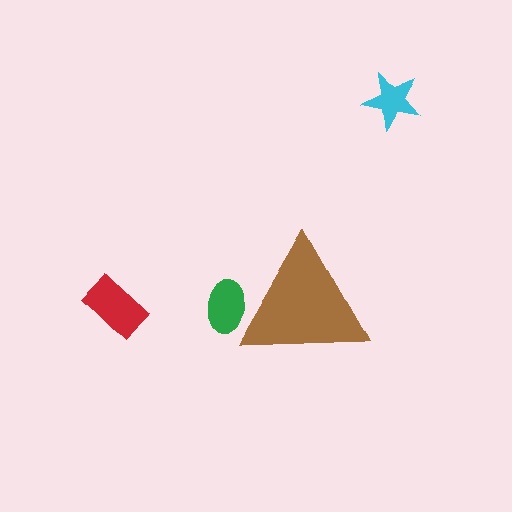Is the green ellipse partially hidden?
Yes, the green ellipse is partially hidden behind the brown triangle.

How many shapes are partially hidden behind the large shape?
1 shape is partially hidden.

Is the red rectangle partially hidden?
No, the red rectangle is fully visible.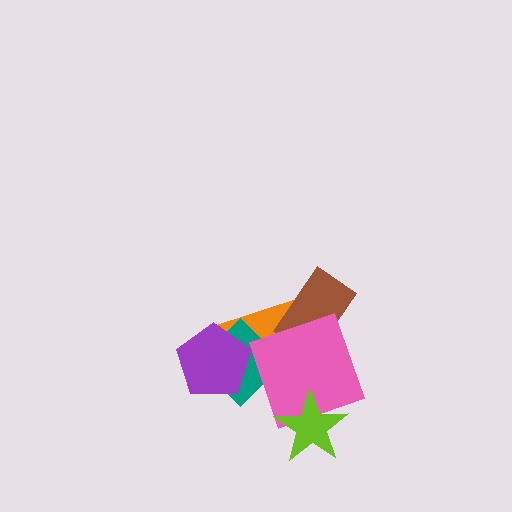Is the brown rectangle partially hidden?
Yes, it is partially covered by another shape.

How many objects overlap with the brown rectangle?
2 objects overlap with the brown rectangle.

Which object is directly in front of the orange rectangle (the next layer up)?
The teal diamond is directly in front of the orange rectangle.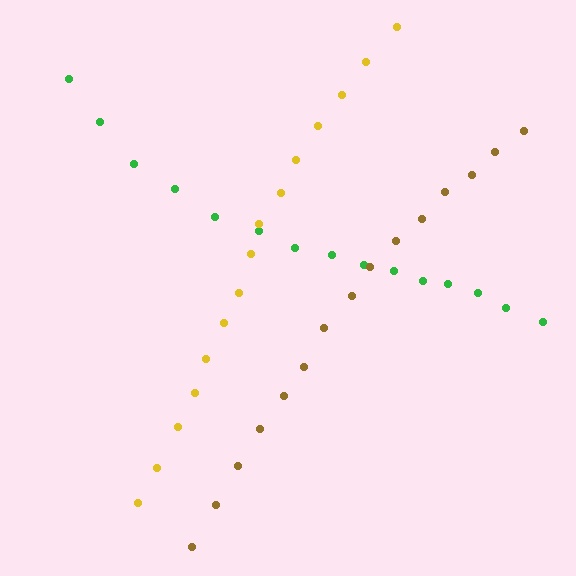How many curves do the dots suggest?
There are 3 distinct paths.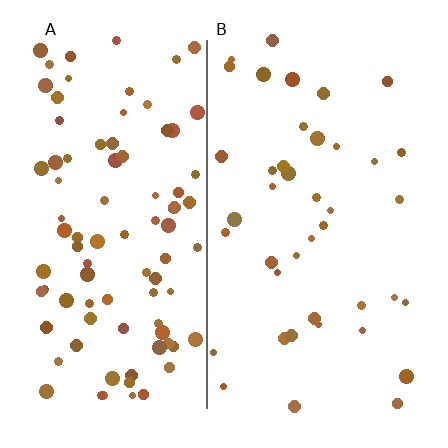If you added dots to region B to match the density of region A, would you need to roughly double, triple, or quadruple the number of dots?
Approximately double.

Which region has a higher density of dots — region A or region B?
A (the left).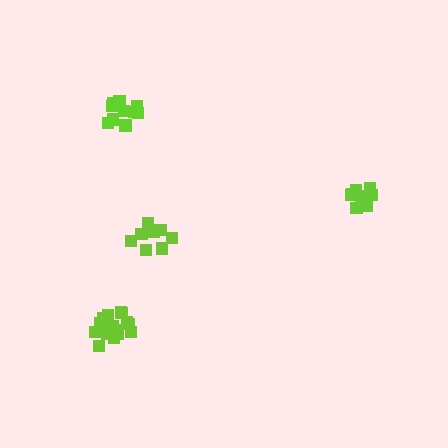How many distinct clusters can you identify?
There are 4 distinct clusters.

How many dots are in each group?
Group 1: 11 dots, Group 2: 10 dots, Group 3: 16 dots, Group 4: 10 dots (47 total).